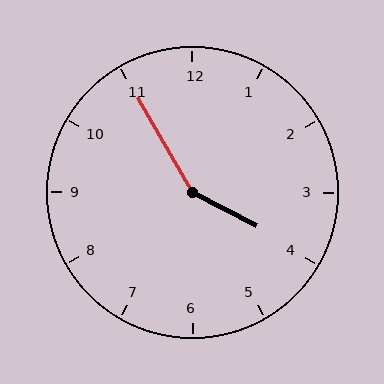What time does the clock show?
3:55.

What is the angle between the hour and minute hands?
Approximately 148 degrees.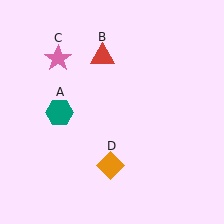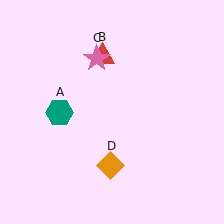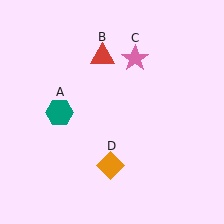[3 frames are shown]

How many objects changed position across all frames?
1 object changed position: pink star (object C).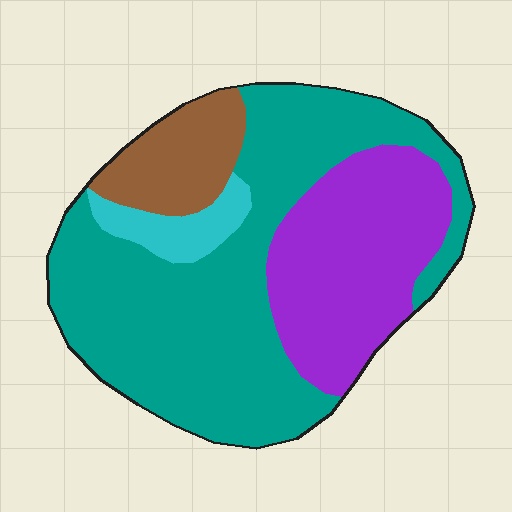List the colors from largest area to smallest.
From largest to smallest: teal, purple, brown, cyan.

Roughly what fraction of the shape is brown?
Brown takes up about one tenth (1/10) of the shape.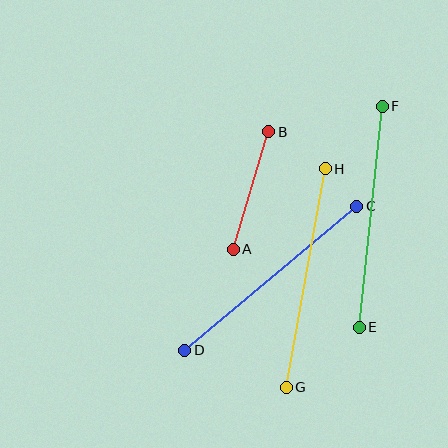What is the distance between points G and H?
The distance is approximately 222 pixels.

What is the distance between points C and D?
The distance is approximately 225 pixels.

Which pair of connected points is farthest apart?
Points C and D are farthest apart.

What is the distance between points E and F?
The distance is approximately 222 pixels.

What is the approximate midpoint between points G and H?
The midpoint is at approximately (306, 278) pixels.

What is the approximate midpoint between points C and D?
The midpoint is at approximately (271, 278) pixels.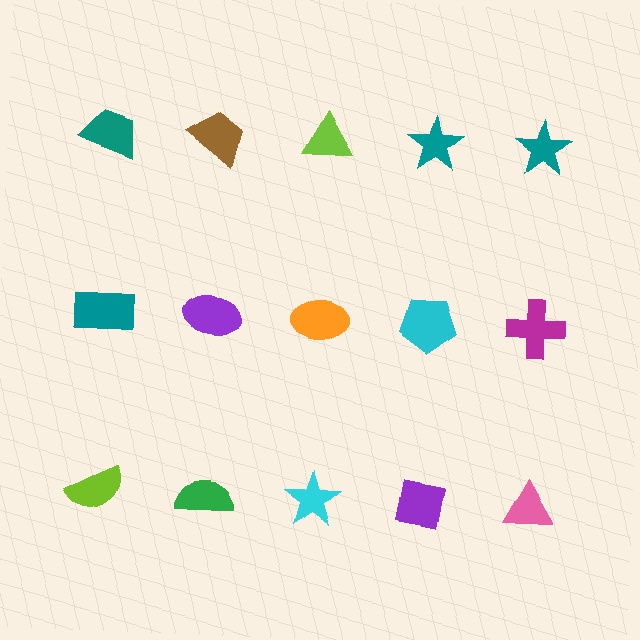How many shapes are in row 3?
5 shapes.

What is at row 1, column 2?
A brown trapezoid.